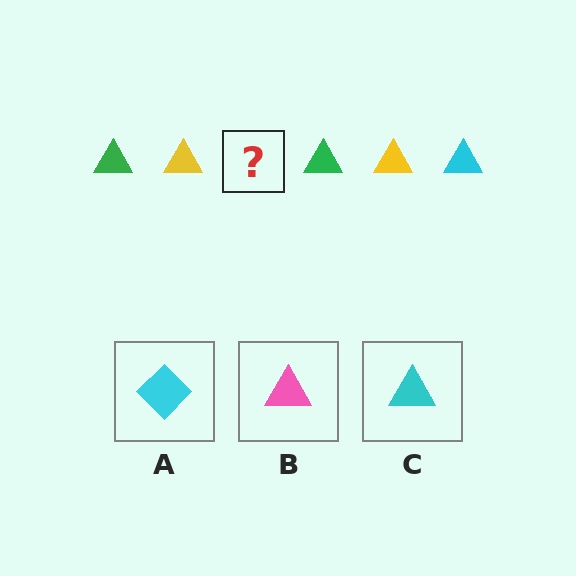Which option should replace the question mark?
Option C.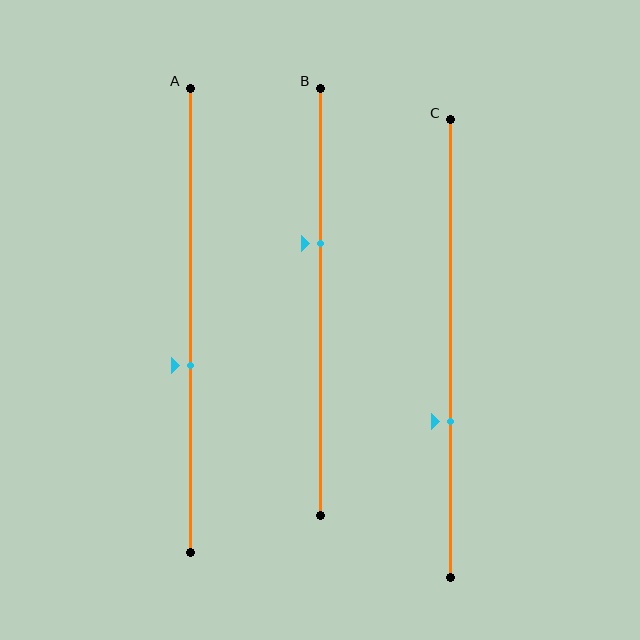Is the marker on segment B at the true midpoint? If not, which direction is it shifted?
No, the marker on segment B is shifted upward by about 14% of the segment length.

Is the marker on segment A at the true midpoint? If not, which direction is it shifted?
No, the marker on segment A is shifted downward by about 10% of the segment length.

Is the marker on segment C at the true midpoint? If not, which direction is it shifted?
No, the marker on segment C is shifted downward by about 16% of the segment length.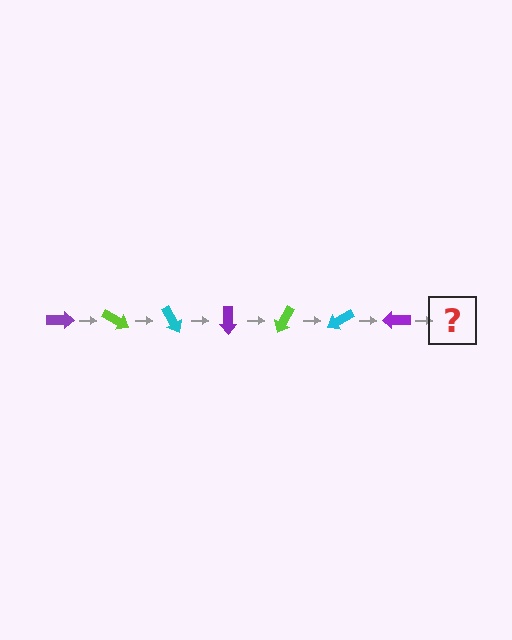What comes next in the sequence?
The next element should be a lime arrow, rotated 210 degrees from the start.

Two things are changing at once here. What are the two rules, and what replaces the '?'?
The two rules are that it rotates 30 degrees each step and the color cycles through purple, lime, and cyan. The '?' should be a lime arrow, rotated 210 degrees from the start.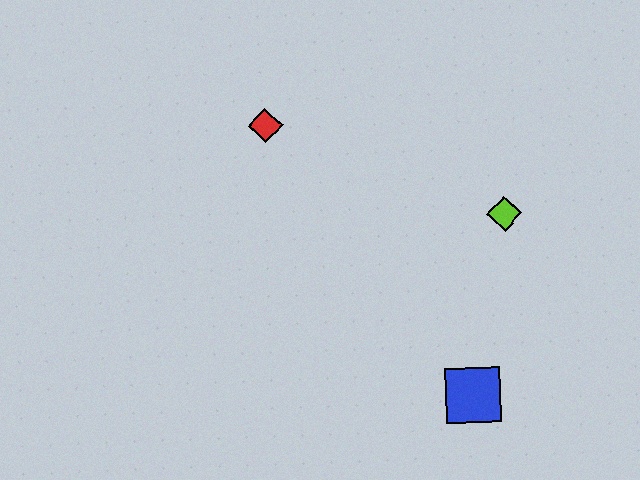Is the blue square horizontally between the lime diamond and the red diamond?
Yes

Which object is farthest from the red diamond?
The blue square is farthest from the red diamond.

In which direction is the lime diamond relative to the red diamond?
The lime diamond is to the right of the red diamond.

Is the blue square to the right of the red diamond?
Yes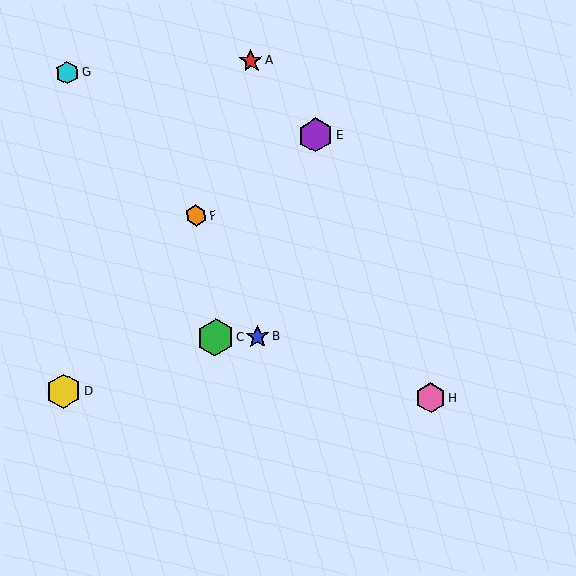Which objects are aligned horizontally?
Objects B, C are aligned horizontally.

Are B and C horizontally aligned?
Yes, both are at y≈337.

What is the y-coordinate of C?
Object C is at y≈337.